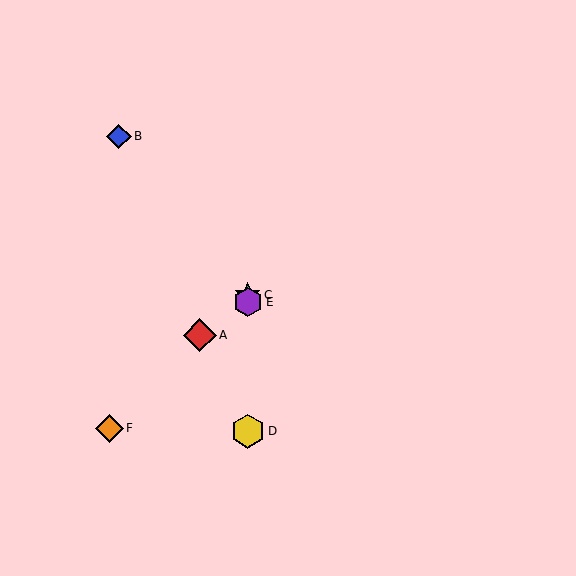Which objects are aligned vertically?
Objects C, D, E are aligned vertically.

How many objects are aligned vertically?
3 objects (C, D, E) are aligned vertically.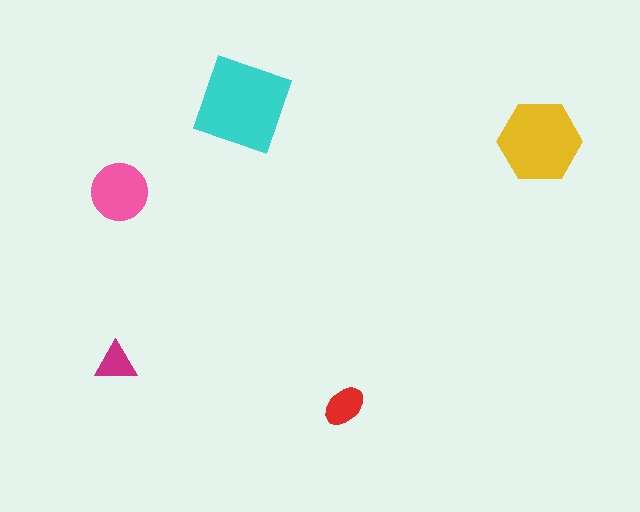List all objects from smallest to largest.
The magenta triangle, the red ellipse, the pink circle, the yellow hexagon, the cyan diamond.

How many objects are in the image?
There are 5 objects in the image.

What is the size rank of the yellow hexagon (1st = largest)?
2nd.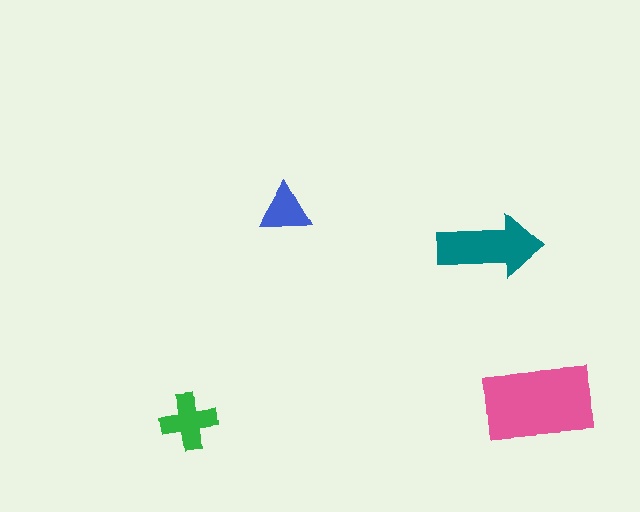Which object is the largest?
The pink rectangle.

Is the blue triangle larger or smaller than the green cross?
Smaller.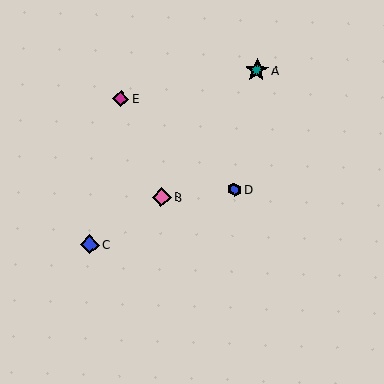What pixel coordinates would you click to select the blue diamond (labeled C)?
Click at (90, 245) to select the blue diamond C.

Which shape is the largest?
The teal star (labeled A) is the largest.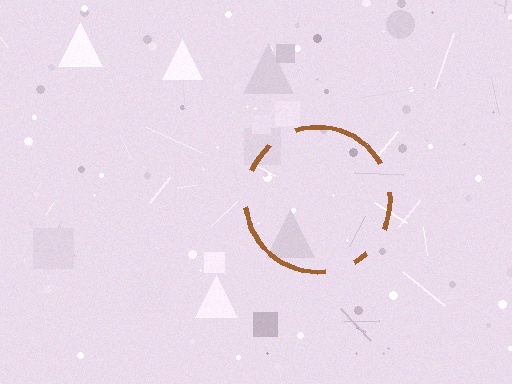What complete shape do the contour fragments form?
The contour fragments form a circle.